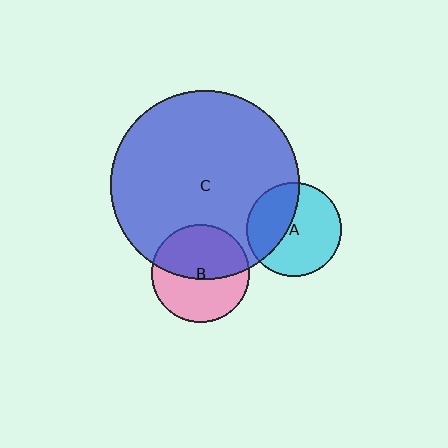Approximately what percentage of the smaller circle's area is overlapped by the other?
Approximately 50%.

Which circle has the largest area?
Circle C (blue).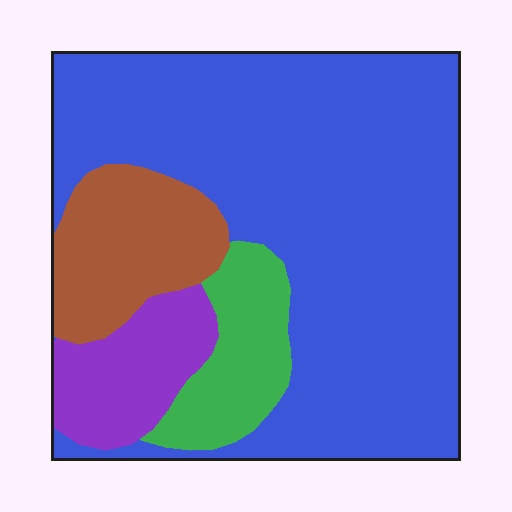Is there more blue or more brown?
Blue.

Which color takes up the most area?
Blue, at roughly 65%.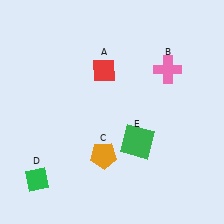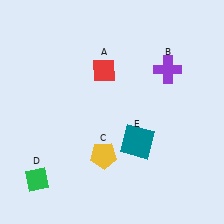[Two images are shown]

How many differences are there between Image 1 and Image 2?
There are 3 differences between the two images.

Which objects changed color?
B changed from pink to purple. C changed from orange to yellow. E changed from green to teal.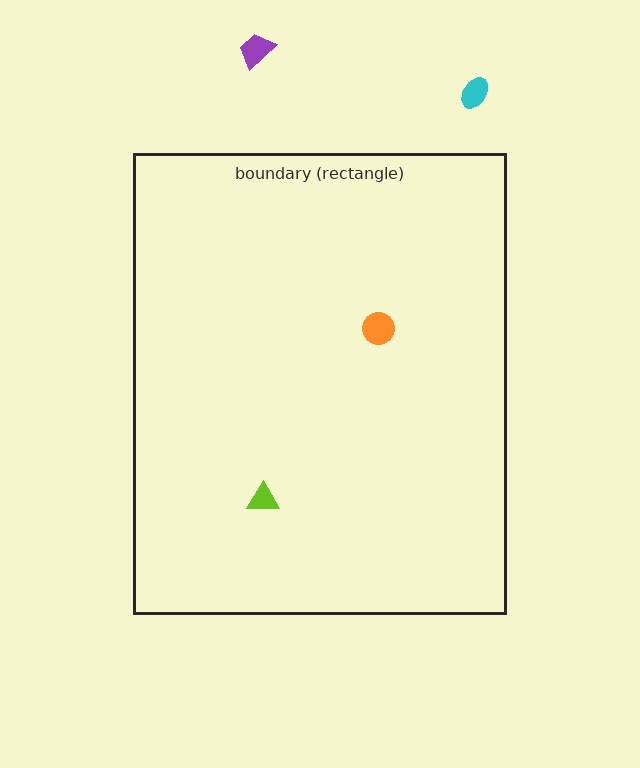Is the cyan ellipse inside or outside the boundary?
Outside.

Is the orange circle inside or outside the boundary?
Inside.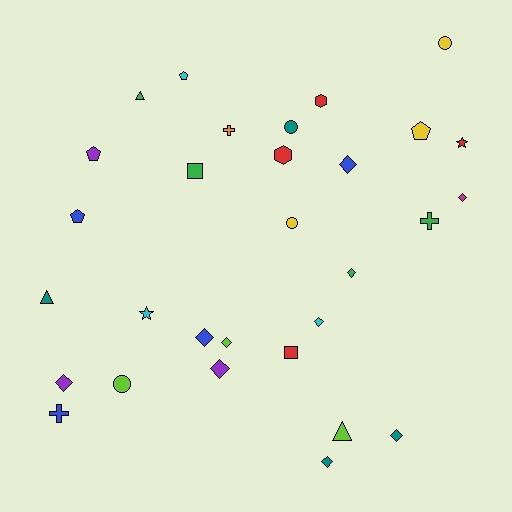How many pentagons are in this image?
There are 4 pentagons.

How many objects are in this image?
There are 30 objects.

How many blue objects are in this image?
There are 4 blue objects.